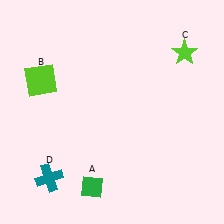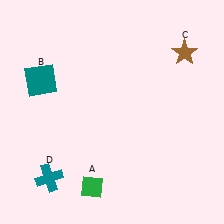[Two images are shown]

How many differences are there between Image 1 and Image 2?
There are 2 differences between the two images.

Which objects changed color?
B changed from lime to teal. C changed from lime to brown.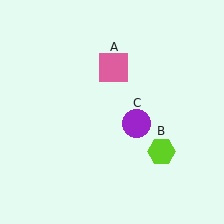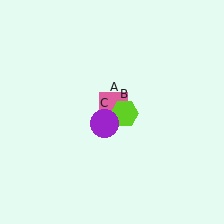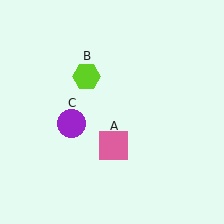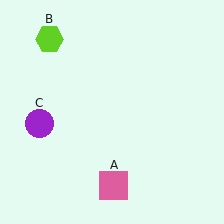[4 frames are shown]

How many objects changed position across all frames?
3 objects changed position: pink square (object A), lime hexagon (object B), purple circle (object C).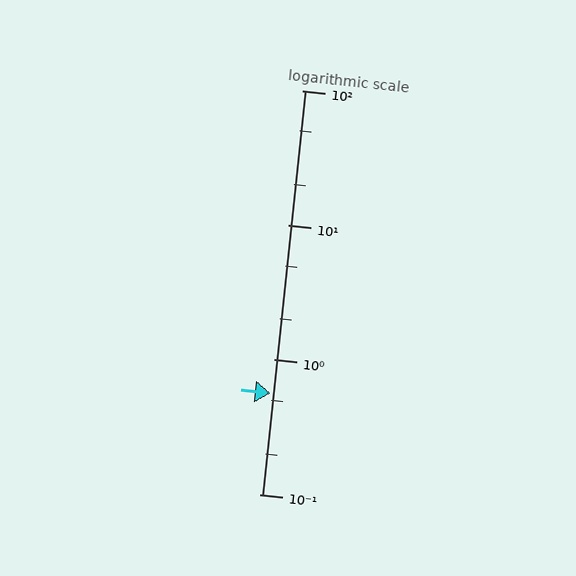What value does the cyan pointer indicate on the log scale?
The pointer indicates approximately 0.56.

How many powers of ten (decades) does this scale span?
The scale spans 3 decades, from 0.1 to 100.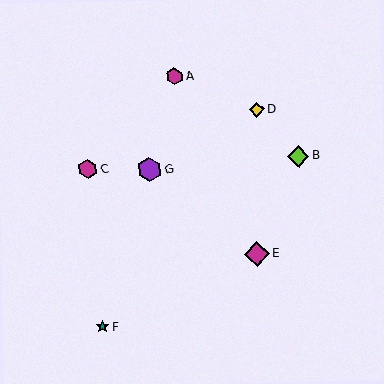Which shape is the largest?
The magenta diamond (labeled E) is the largest.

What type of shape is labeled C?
Shape C is a magenta hexagon.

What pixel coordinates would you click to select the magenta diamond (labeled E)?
Click at (257, 254) to select the magenta diamond E.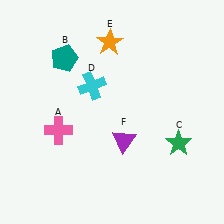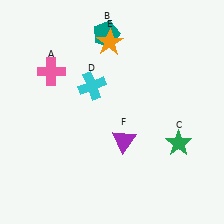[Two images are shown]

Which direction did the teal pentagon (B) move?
The teal pentagon (B) moved right.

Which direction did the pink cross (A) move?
The pink cross (A) moved up.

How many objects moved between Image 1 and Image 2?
2 objects moved between the two images.